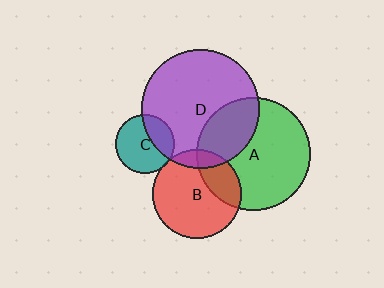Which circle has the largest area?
Circle D (purple).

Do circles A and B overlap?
Yes.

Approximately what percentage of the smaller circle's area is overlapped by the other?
Approximately 25%.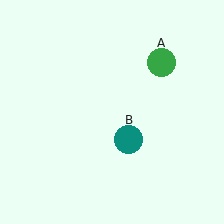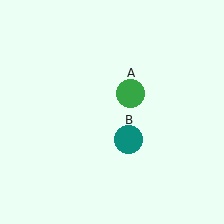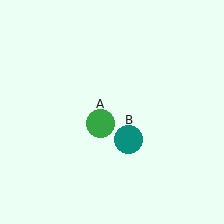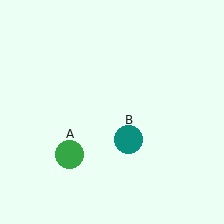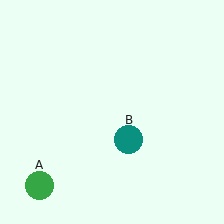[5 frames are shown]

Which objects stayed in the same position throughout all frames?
Teal circle (object B) remained stationary.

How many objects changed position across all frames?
1 object changed position: green circle (object A).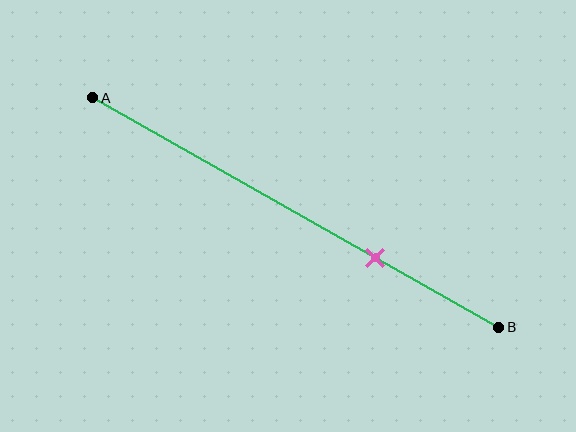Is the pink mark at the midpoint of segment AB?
No, the mark is at about 70% from A, not at the 50% midpoint.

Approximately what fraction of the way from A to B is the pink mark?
The pink mark is approximately 70% of the way from A to B.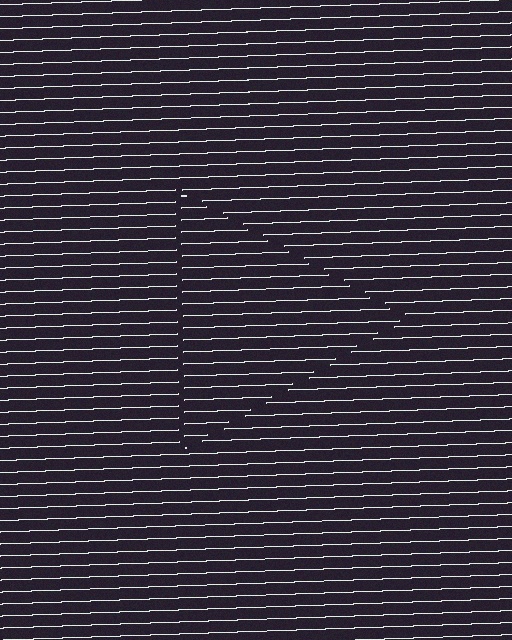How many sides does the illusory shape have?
3 sides — the line-ends trace a triangle.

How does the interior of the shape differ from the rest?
The interior of the shape contains the same grating, shifted by half a period — the contour is defined by the phase discontinuity where line-ends from the inner and outer gratings abut.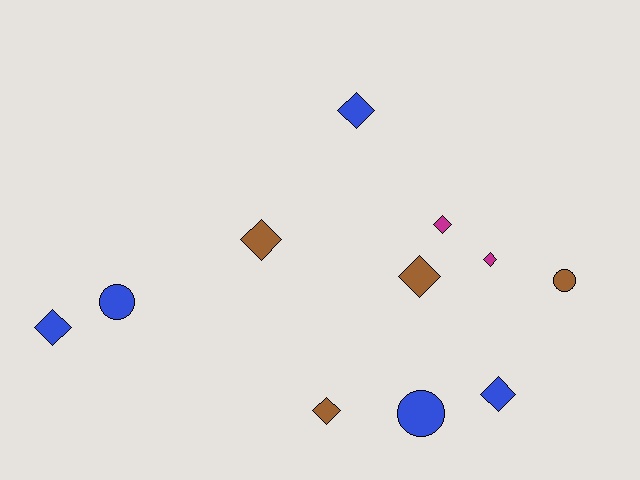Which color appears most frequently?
Blue, with 5 objects.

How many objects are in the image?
There are 11 objects.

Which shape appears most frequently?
Diamond, with 8 objects.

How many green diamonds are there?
There are no green diamonds.